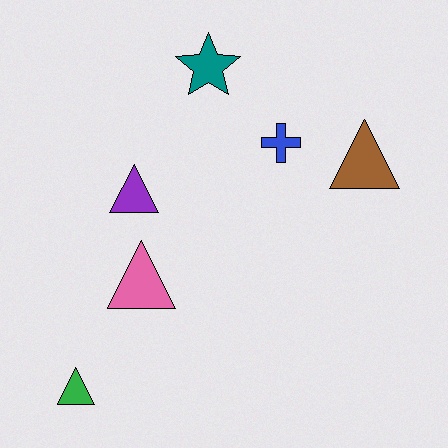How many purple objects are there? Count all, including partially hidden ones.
There is 1 purple object.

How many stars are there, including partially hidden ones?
There is 1 star.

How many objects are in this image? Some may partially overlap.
There are 6 objects.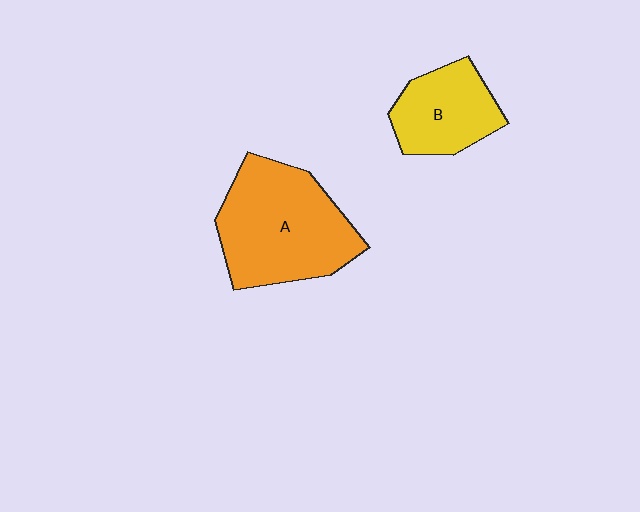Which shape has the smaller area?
Shape B (yellow).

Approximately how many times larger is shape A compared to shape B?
Approximately 1.8 times.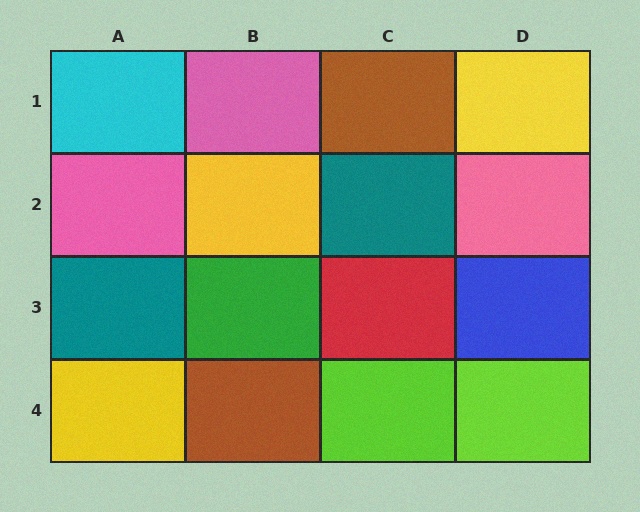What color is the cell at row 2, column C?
Teal.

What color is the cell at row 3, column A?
Teal.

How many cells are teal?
2 cells are teal.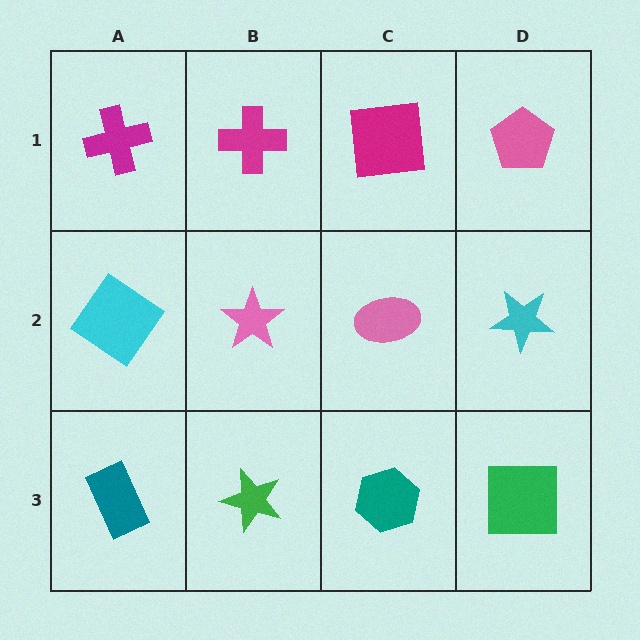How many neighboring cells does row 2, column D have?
3.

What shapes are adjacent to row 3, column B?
A pink star (row 2, column B), a teal rectangle (row 3, column A), a teal hexagon (row 3, column C).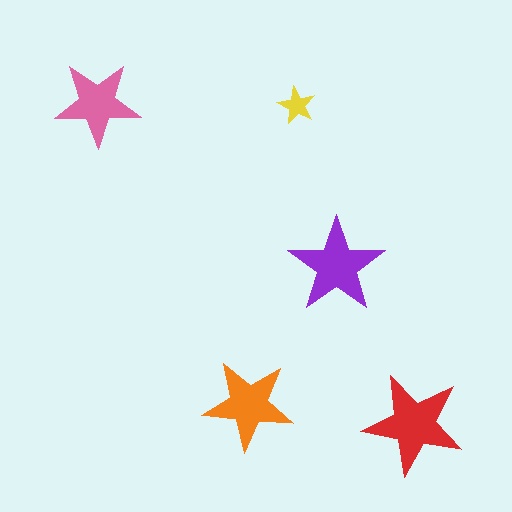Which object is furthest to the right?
The red star is rightmost.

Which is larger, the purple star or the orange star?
The purple one.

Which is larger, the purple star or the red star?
The red one.